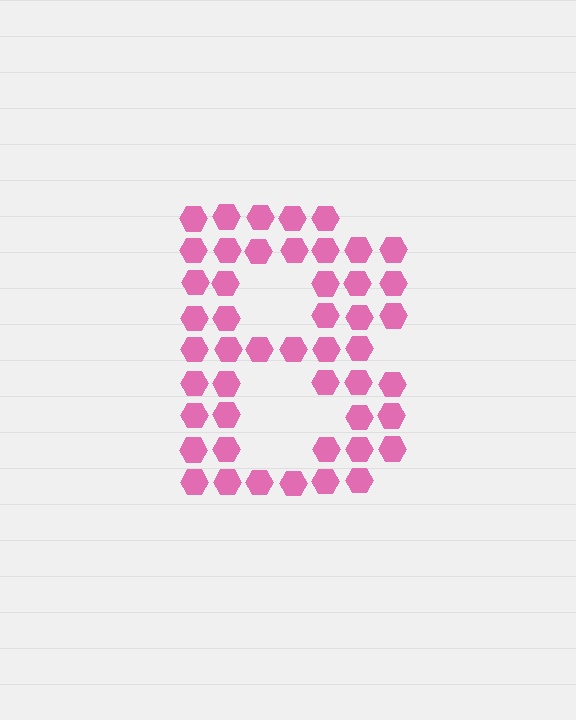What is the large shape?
The large shape is the letter B.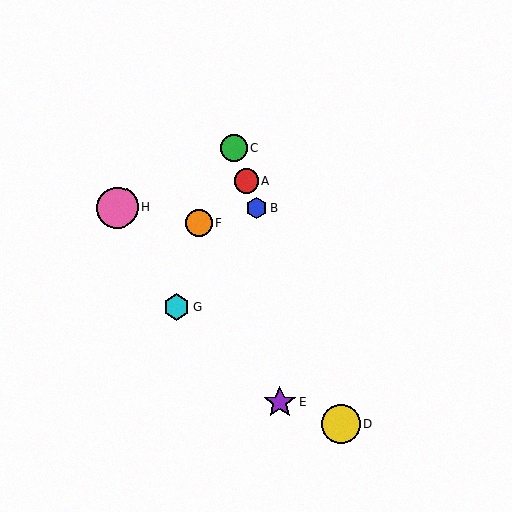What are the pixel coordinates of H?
Object H is at (117, 207).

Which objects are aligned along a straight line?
Objects A, B, C, D are aligned along a straight line.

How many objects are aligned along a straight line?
4 objects (A, B, C, D) are aligned along a straight line.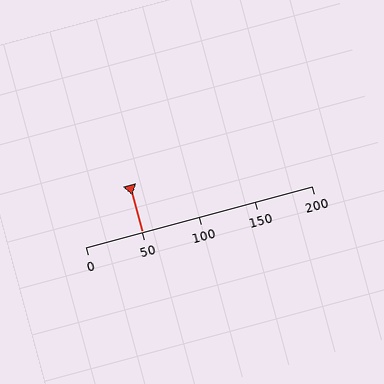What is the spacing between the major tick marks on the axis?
The major ticks are spaced 50 apart.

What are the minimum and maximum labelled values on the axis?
The axis runs from 0 to 200.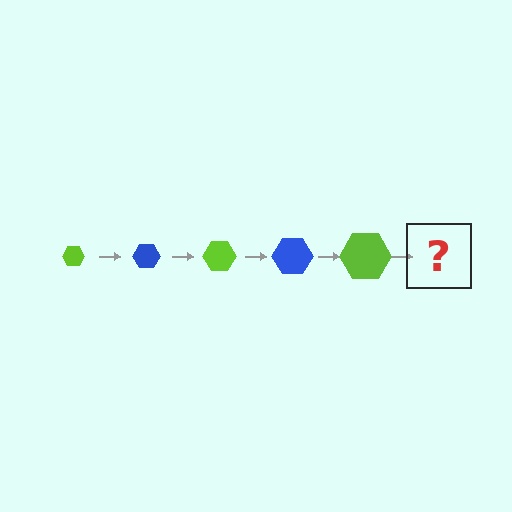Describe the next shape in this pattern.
It should be a blue hexagon, larger than the previous one.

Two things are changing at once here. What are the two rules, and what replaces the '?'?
The two rules are that the hexagon grows larger each step and the color cycles through lime and blue. The '?' should be a blue hexagon, larger than the previous one.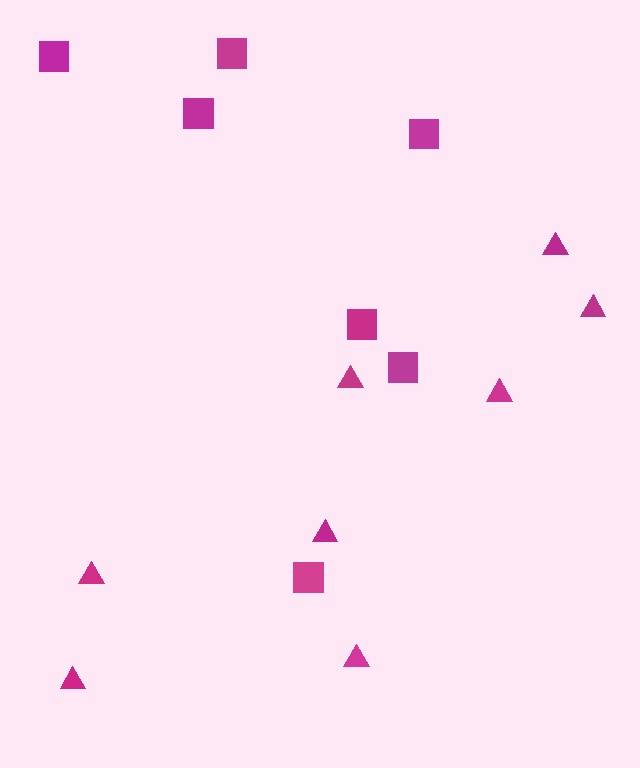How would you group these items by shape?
There are 2 groups: one group of squares (7) and one group of triangles (8).